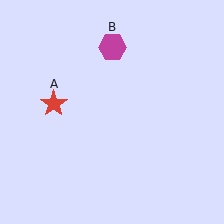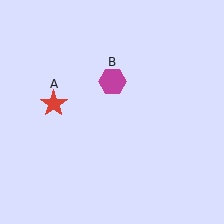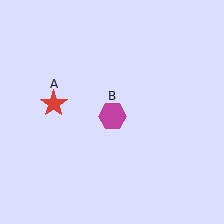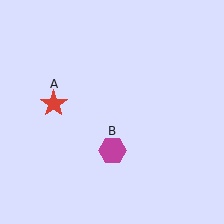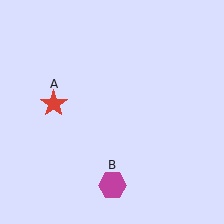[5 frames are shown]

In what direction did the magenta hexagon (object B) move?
The magenta hexagon (object B) moved down.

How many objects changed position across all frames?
1 object changed position: magenta hexagon (object B).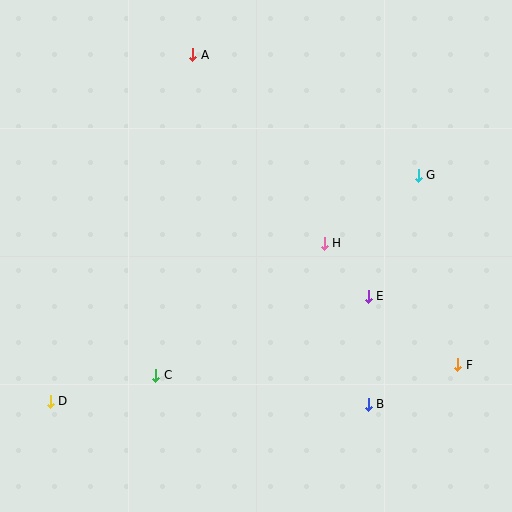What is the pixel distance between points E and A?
The distance between E and A is 298 pixels.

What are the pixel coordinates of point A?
Point A is at (193, 55).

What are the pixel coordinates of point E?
Point E is at (368, 296).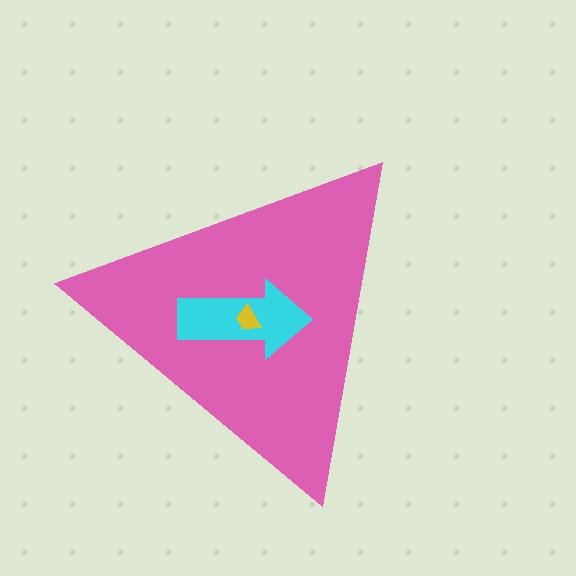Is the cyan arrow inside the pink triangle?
Yes.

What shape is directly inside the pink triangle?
The cyan arrow.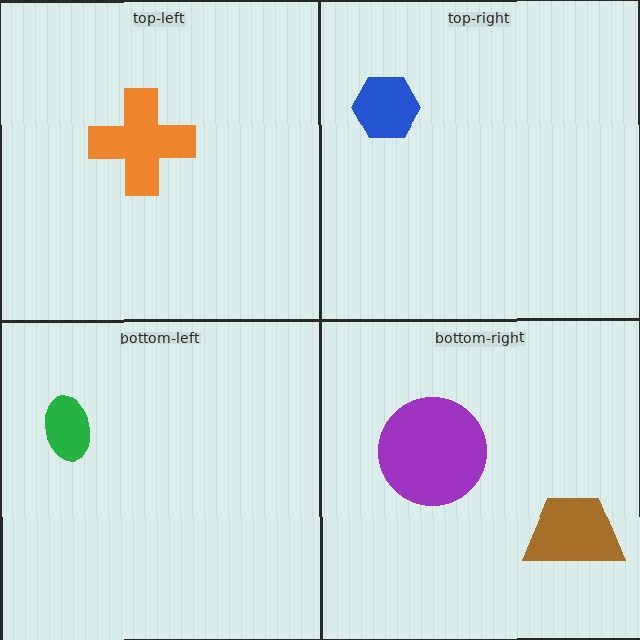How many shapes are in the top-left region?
1.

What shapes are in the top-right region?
The blue hexagon.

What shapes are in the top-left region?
The orange cross.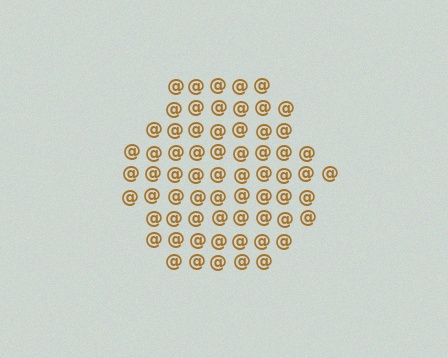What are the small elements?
The small elements are at signs.